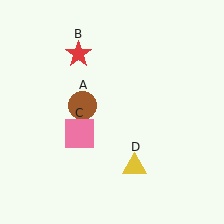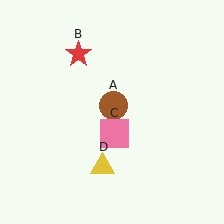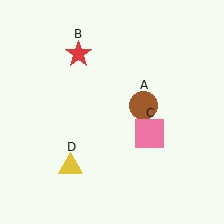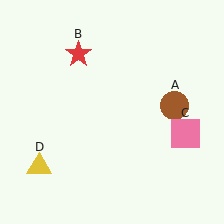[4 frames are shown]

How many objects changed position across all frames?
3 objects changed position: brown circle (object A), pink square (object C), yellow triangle (object D).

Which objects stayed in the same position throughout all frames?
Red star (object B) remained stationary.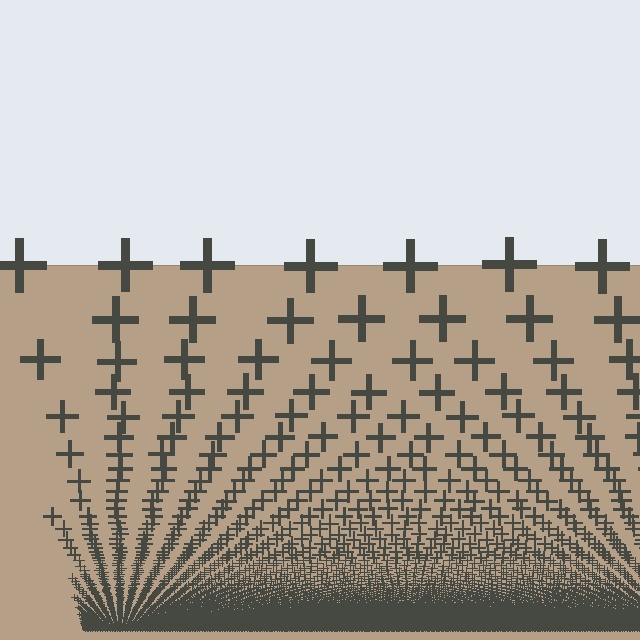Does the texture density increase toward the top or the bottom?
Density increases toward the bottom.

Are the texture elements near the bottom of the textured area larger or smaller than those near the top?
Smaller. The gradient is inverted — elements near the bottom are smaller and denser.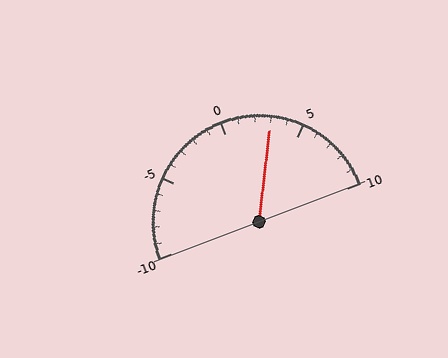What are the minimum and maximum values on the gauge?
The gauge ranges from -10 to 10.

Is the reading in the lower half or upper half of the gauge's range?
The reading is in the upper half of the range (-10 to 10).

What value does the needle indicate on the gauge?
The needle indicates approximately 3.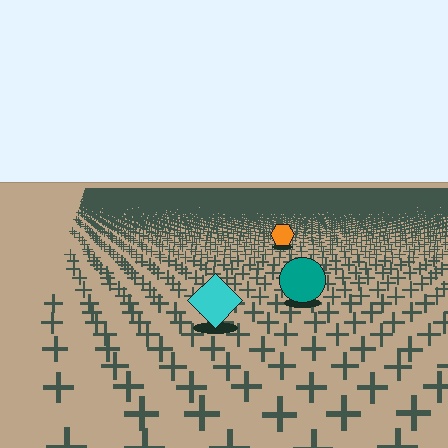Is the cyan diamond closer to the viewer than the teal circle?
Yes. The cyan diamond is closer — you can tell from the texture gradient: the ground texture is coarser near it.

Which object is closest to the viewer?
The cyan diamond is closest. The texture marks near it are larger and more spread out.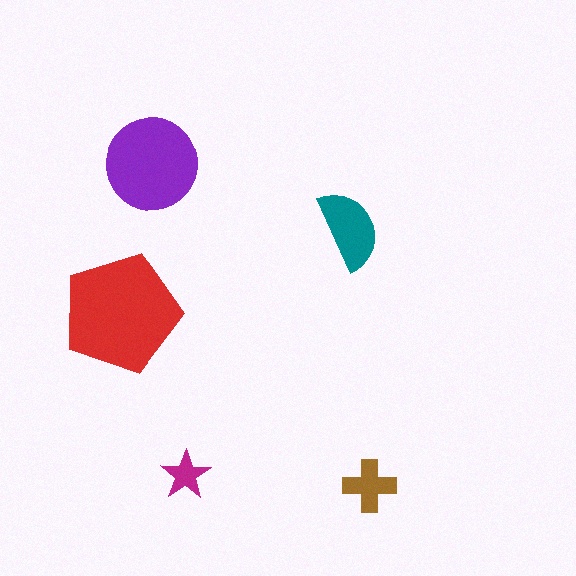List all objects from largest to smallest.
The red pentagon, the purple circle, the teal semicircle, the brown cross, the magenta star.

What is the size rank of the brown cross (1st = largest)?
4th.